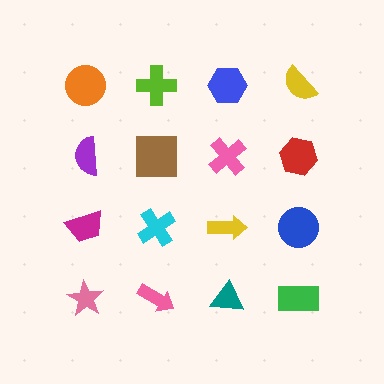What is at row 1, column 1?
An orange circle.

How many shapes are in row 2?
4 shapes.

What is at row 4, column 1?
A pink star.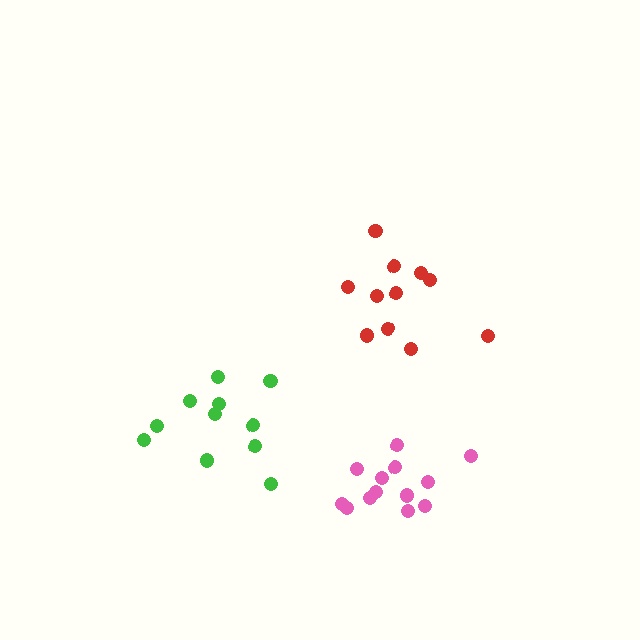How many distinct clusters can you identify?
There are 3 distinct clusters.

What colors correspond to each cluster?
The clusters are colored: pink, green, red.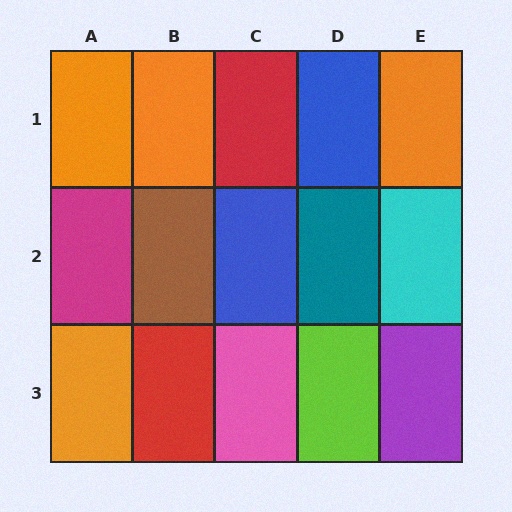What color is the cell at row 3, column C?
Pink.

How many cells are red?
2 cells are red.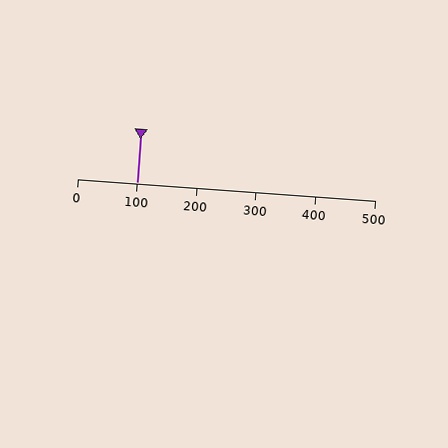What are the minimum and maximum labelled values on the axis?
The axis runs from 0 to 500.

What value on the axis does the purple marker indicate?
The marker indicates approximately 100.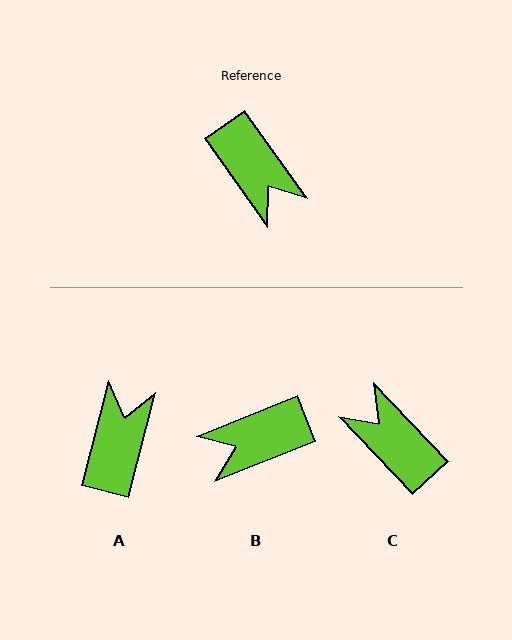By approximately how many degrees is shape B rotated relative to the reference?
Approximately 103 degrees clockwise.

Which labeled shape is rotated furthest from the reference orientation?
C, about 172 degrees away.